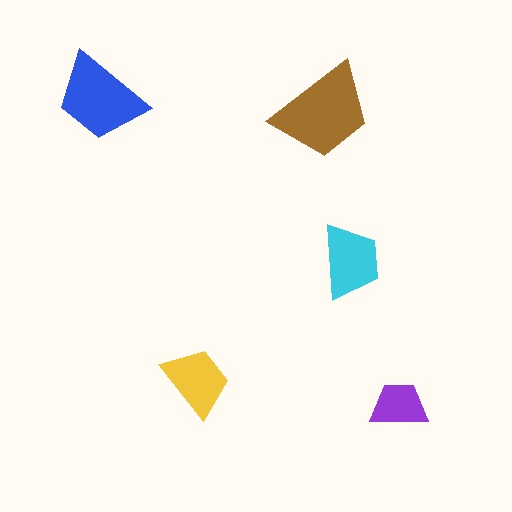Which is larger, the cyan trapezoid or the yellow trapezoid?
The cyan one.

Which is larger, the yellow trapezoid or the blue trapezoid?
The blue one.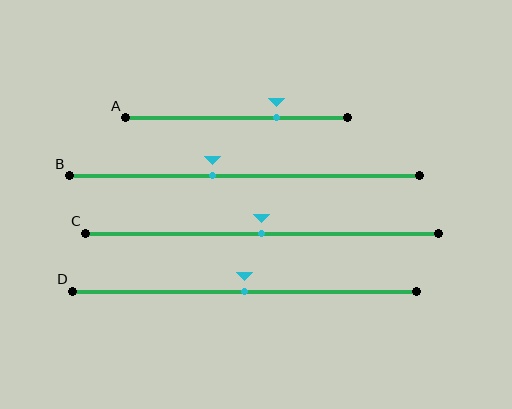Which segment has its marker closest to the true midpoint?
Segment C has its marker closest to the true midpoint.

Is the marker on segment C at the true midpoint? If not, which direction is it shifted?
Yes, the marker on segment C is at the true midpoint.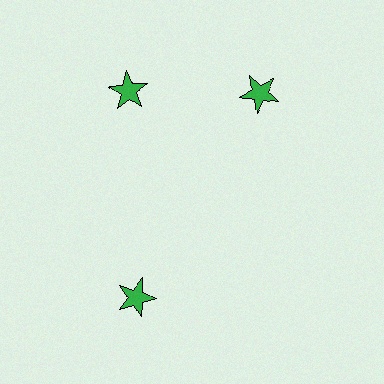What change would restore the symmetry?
The symmetry would be restored by rotating it back into even spacing with its neighbors so that all 3 stars sit at equal angles and equal distance from the center.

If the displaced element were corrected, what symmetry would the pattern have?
It would have 3-fold rotational symmetry — the pattern would map onto itself every 120 degrees.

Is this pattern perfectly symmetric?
No. The 3 green stars are arranged in a ring, but one element near the 3 o'clock position is rotated out of alignment along the ring, breaking the 3-fold rotational symmetry.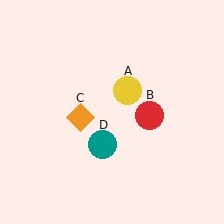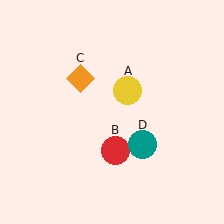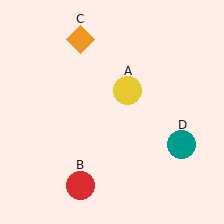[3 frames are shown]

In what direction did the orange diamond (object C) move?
The orange diamond (object C) moved up.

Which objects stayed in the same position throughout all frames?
Yellow circle (object A) remained stationary.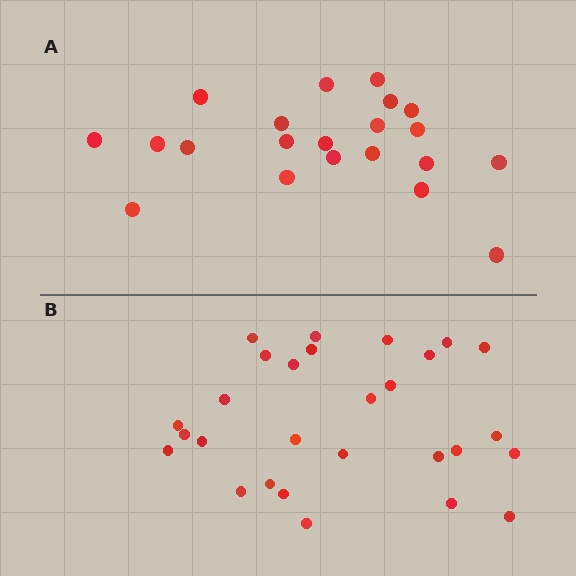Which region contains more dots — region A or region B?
Region B (the bottom region) has more dots.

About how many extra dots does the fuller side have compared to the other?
Region B has roughly 8 or so more dots than region A.